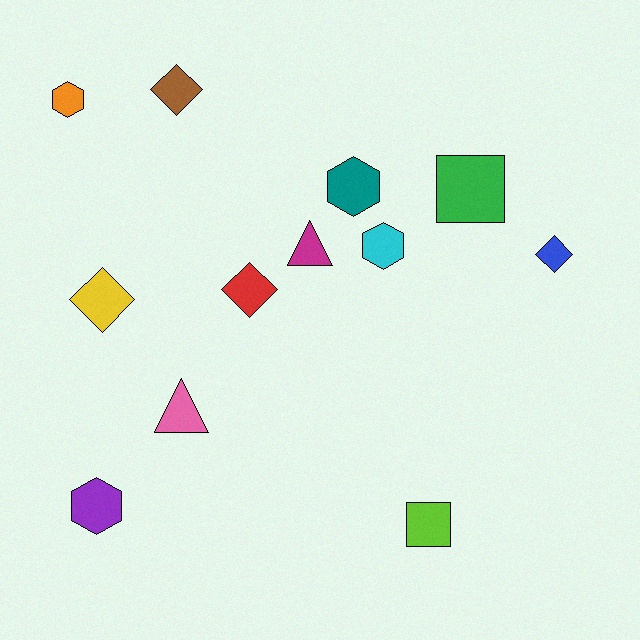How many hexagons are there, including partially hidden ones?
There are 4 hexagons.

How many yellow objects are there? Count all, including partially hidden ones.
There is 1 yellow object.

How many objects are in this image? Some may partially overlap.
There are 12 objects.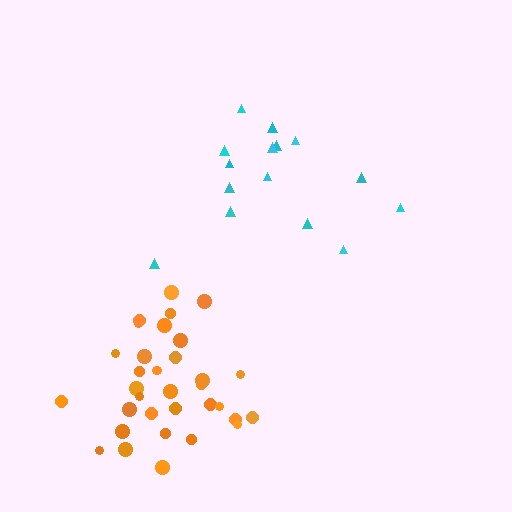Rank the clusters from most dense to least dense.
orange, cyan.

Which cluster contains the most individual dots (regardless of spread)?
Orange (34).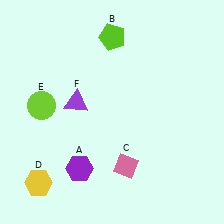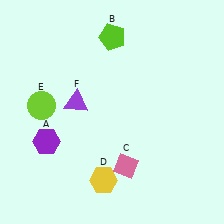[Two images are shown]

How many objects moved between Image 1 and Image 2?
2 objects moved between the two images.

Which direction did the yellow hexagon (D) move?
The yellow hexagon (D) moved right.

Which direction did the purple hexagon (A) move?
The purple hexagon (A) moved left.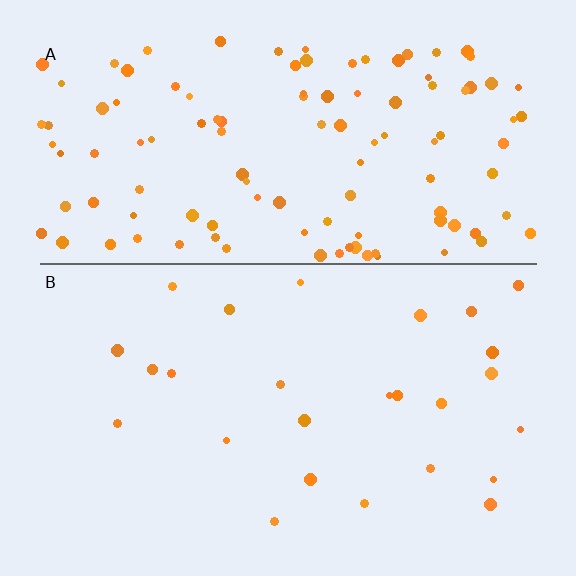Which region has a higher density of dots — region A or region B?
A (the top).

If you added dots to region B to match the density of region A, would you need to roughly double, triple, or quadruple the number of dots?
Approximately quadruple.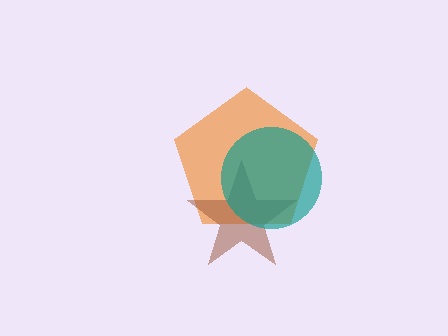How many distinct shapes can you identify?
There are 3 distinct shapes: an orange pentagon, a brown star, a teal circle.